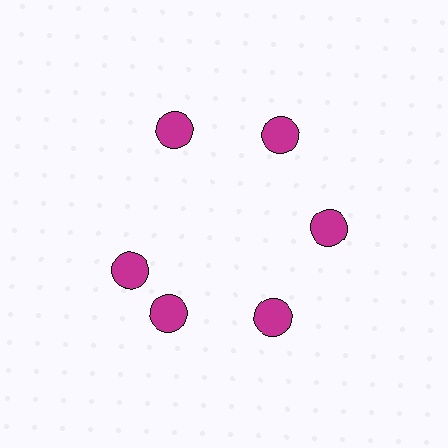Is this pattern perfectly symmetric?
No. The 6 magenta circles are arranged in a ring, but one element near the 9 o'clock position is rotated out of alignment along the ring, breaking the 6-fold rotational symmetry.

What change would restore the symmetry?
The symmetry would be restored by rotating it back into even spacing with its neighbors so that all 6 circles sit at equal angles and equal distance from the center.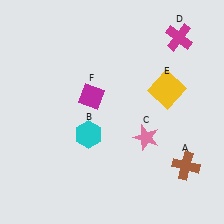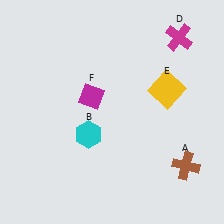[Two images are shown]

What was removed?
The pink star (C) was removed in Image 2.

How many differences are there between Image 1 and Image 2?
There is 1 difference between the two images.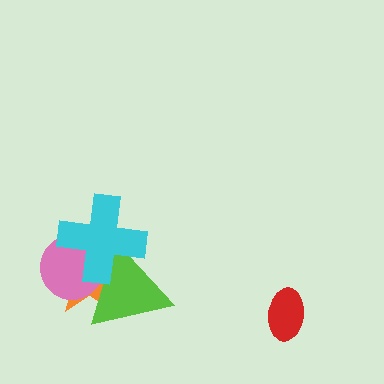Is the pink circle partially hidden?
Yes, it is partially covered by another shape.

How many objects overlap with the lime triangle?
3 objects overlap with the lime triangle.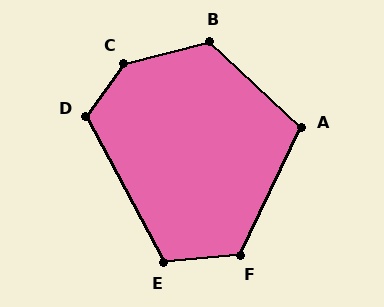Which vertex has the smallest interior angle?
A, at approximately 107 degrees.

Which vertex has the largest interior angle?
C, at approximately 140 degrees.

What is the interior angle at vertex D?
Approximately 116 degrees (obtuse).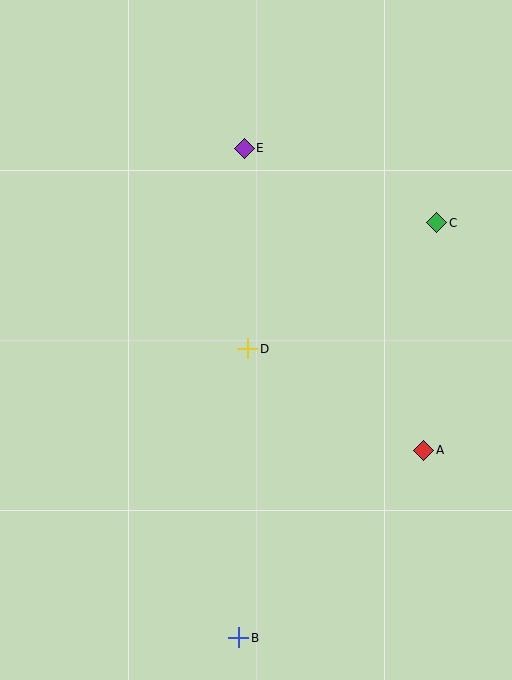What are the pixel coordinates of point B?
Point B is at (239, 638).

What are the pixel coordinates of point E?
Point E is at (244, 148).